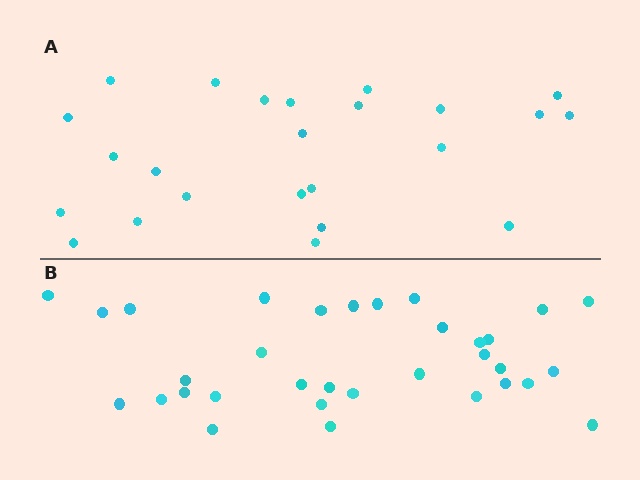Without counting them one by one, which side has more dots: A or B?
Region B (the bottom region) has more dots.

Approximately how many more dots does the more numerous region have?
Region B has roughly 8 or so more dots than region A.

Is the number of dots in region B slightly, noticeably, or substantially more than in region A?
Region B has noticeably more, but not dramatically so. The ratio is roughly 1.4 to 1.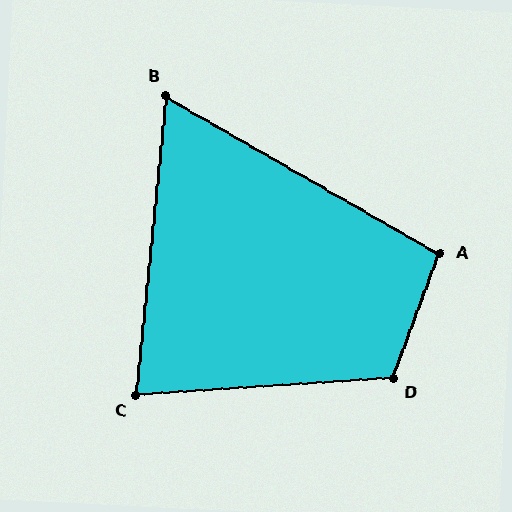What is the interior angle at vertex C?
Approximately 81 degrees (acute).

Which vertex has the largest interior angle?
D, at approximately 114 degrees.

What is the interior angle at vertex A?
Approximately 99 degrees (obtuse).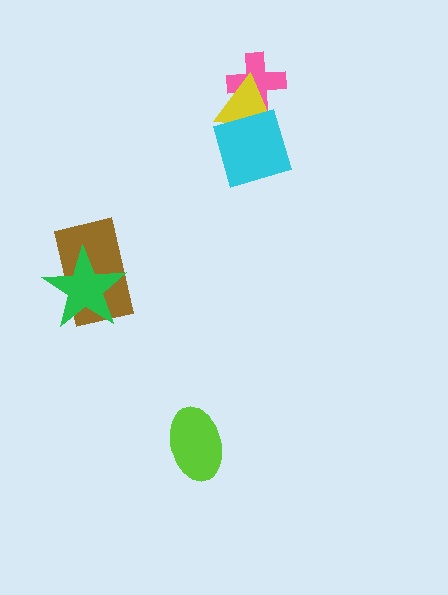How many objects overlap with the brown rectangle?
1 object overlaps with the brown rectangle.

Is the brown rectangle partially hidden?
Yes, it is partially covered by another shape.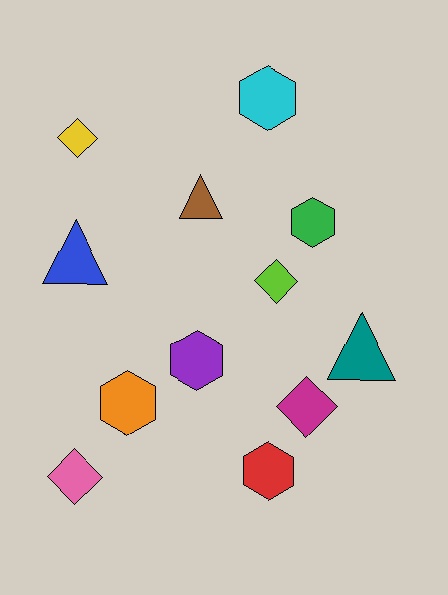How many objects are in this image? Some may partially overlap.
There are 12 objects.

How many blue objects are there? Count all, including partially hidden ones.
There is 1 blue object.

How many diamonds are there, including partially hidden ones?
There are 4 diamonds.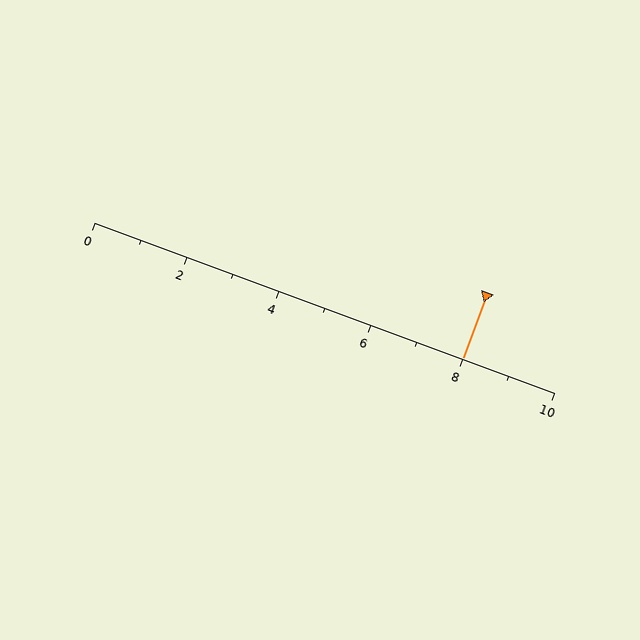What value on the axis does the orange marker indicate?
The marker indicates approximately 8.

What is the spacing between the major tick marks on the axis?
The major ticks are spaced 2 apart.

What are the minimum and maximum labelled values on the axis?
The axis runs from 0 to 10.